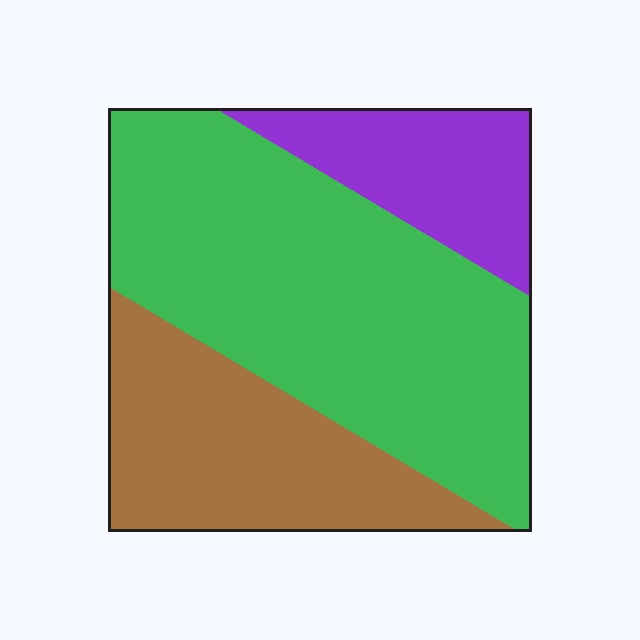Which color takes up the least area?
Purple, at roughly 15%.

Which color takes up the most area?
Green, at roughly 55%.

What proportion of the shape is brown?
Brown takes up about one quarter (1/4) of the shape.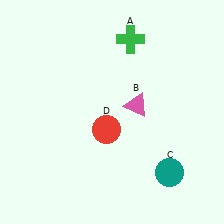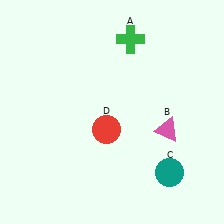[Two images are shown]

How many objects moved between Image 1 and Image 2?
1 object moved between the two images.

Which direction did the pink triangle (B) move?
The pink triangle (B) moved right.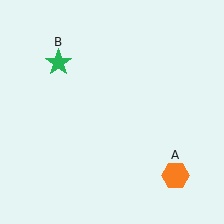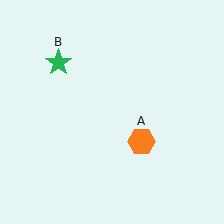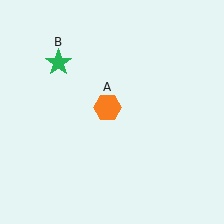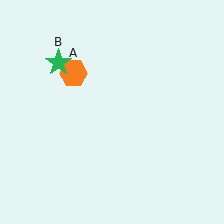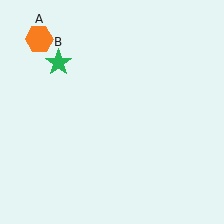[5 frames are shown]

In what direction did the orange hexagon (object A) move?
The orange hexagon (object A) moved up and to the left.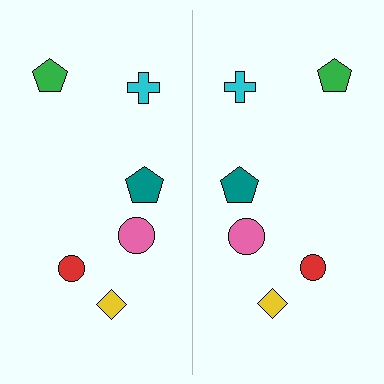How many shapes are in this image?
There are 12 shapes in this image.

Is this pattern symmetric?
Yes, this pattern has bilateral (reflection) symmetry.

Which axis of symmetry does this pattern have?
The pattern has a vertical axis of symmetry running through the center of the image.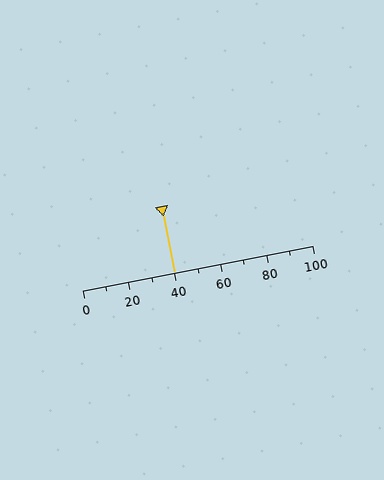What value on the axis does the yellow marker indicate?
The marker indicates approximately 40.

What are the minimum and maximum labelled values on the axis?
The axis runs from 0 to 100.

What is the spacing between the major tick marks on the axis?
The major ticks are spaced 20 apart.